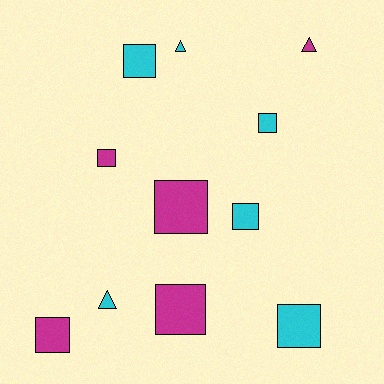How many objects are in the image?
There are 11 objects.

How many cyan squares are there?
There are 4 cyan squares.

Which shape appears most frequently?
Square, with 8 objects.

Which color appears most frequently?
Cyan, with 6 objects.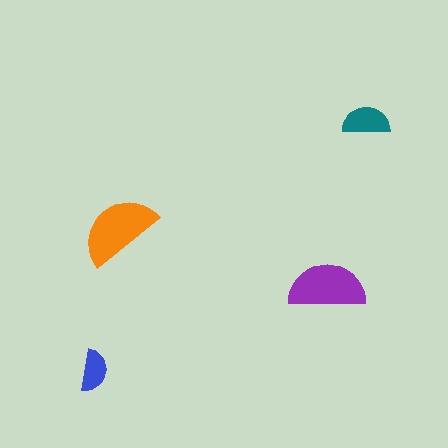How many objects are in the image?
There are 4 objects in the image.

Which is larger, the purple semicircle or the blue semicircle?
The purple one.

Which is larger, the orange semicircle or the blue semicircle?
The orange one.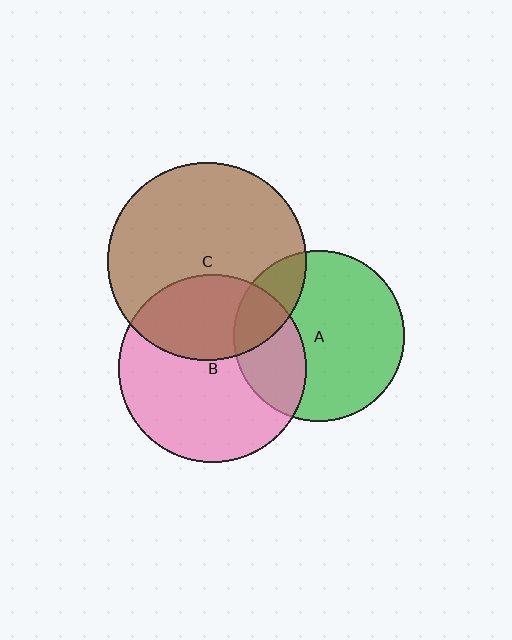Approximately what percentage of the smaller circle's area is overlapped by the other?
Approximately 35%.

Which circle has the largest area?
Circle C (brown).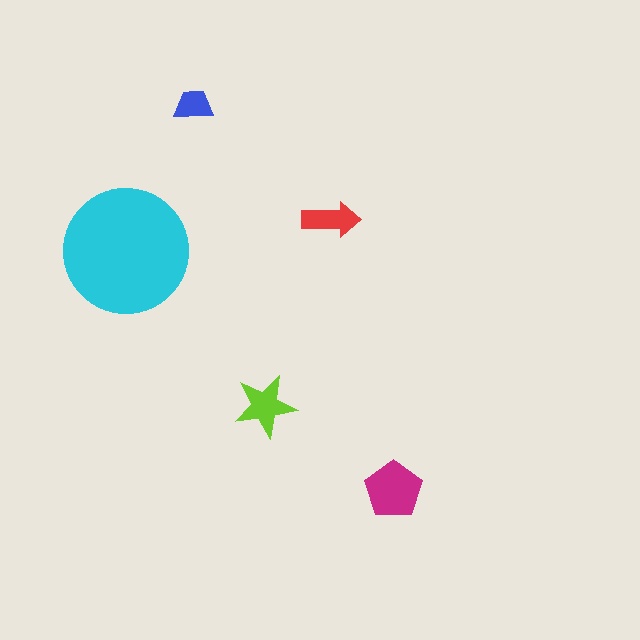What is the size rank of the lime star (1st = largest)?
3rd.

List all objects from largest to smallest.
The cyan circle, the magenta pentagon, the lime star, the red arrow, the blue trapezoid.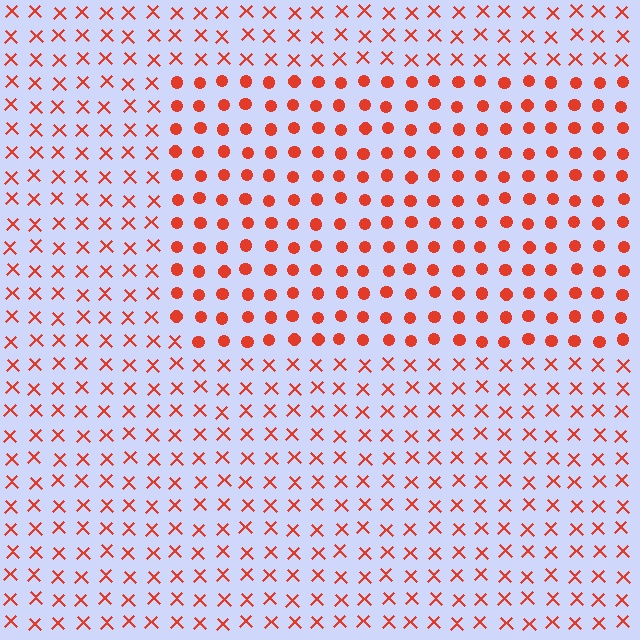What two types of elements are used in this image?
The image uses circles inside the rectangle region and X marks outside it.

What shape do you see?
I see a rectangle.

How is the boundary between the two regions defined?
The boundary is defined by a change in element shape: circles inside vs. X marks outside. All elements share the same color and spacing.